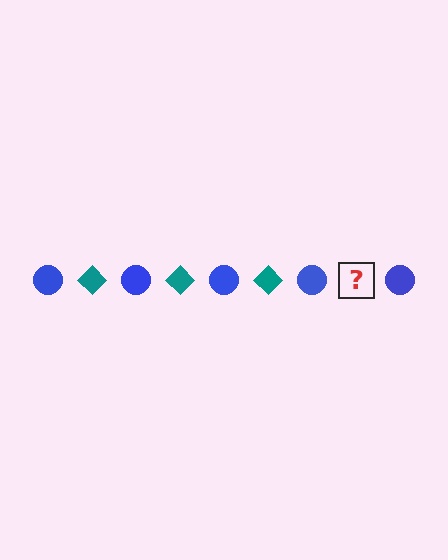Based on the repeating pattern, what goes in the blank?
The blank should be a teal diamond.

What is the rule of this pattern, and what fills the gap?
The rule is that the pattern alternates between blue circle and teal diamond. The gap should be filled with a teal diamond.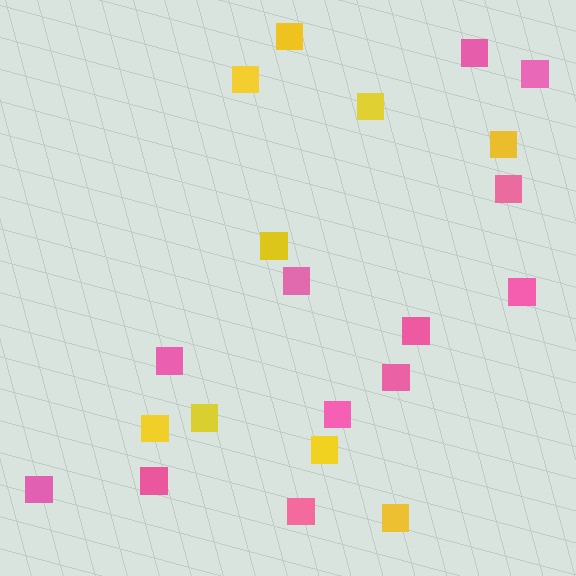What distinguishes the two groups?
There are 2 groups: one group of yellow squares (9) and one group of pink squares (12).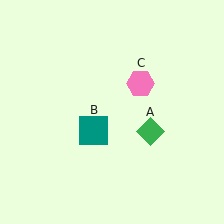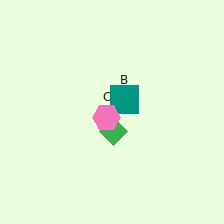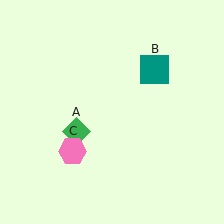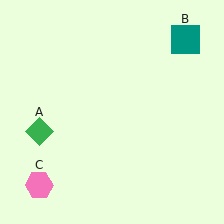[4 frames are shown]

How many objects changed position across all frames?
3 objects changed position: green diamond (object A), teal square (object B), pink hexagon (object C).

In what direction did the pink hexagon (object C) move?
The pink hexagon (object C) moved down and to the left.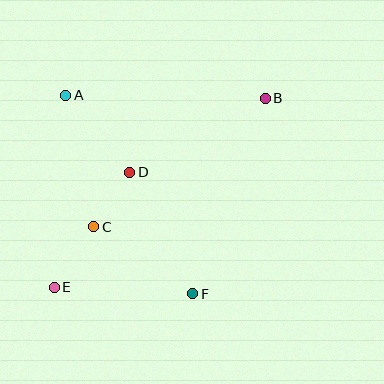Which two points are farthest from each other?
Points B and E are farthest from each other.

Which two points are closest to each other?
Points C and D are closest to each other.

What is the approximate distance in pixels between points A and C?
The distance between A and C is approximately 134 pixels.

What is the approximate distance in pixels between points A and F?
The distance between A and F is approximately 235 pixels.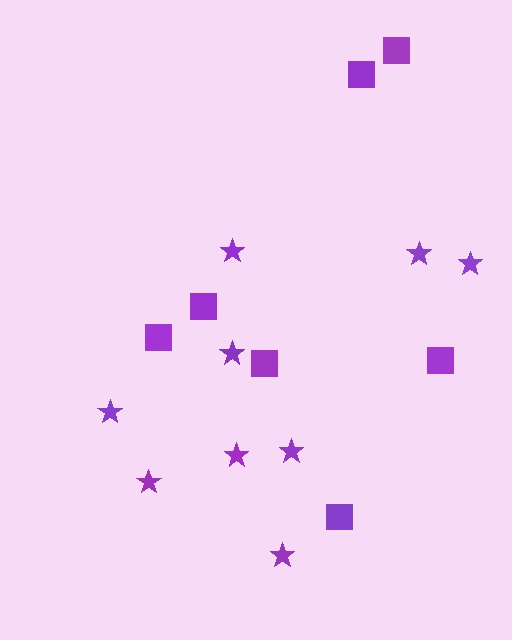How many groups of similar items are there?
There are 2 groups: one group of squares (7) and one group of stars (9).